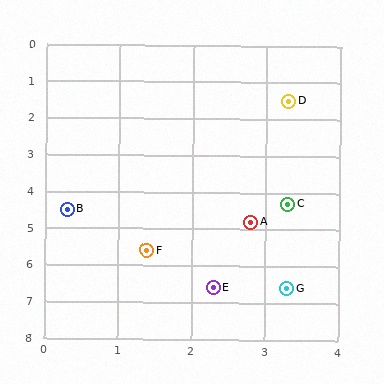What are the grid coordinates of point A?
Point A is at approximately (2.8, 4.8).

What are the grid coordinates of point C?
Point C is at approximately (3.3, 4.3).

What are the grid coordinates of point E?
Point E is at approximately (2.3, 6.6).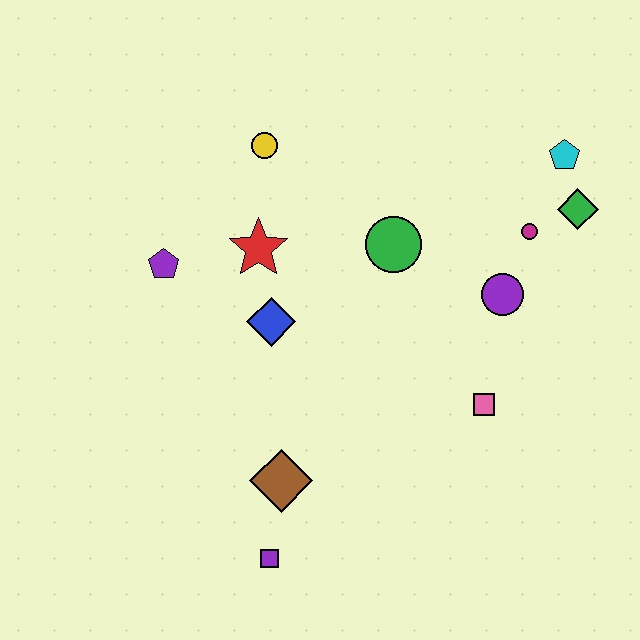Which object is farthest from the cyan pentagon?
The purple square is farthest from the cyan pentagon.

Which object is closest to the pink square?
The purple circle is closest to the pink square.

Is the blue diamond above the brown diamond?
Yes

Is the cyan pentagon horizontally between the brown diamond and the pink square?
No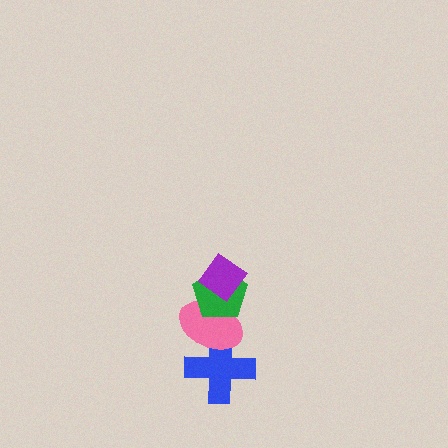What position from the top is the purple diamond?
The purple diamond is 1st from the top.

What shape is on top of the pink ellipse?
The green pentagon is on top of the pink ellipse.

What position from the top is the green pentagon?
The green pentagon is 2nd from the top.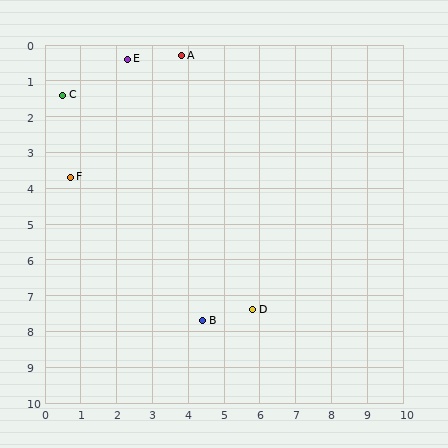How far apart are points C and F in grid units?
Points C and F are about 2.3 grid units apart.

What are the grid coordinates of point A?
Point A is at approximately (3.8, 0.3).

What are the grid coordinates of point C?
Point C is at approximately (0.5, 1.4).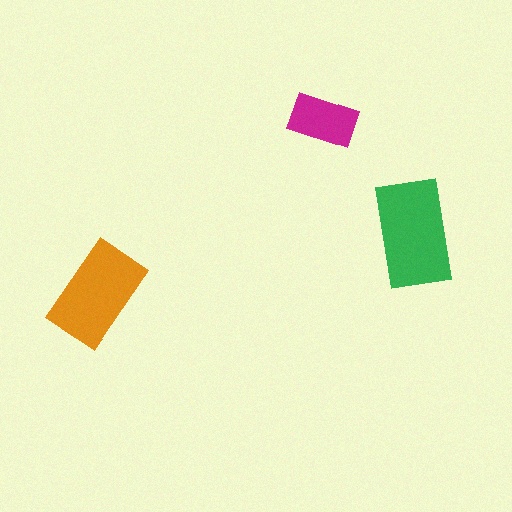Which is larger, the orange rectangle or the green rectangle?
The green one.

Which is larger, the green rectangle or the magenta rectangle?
The green one.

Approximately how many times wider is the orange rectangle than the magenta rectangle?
About 1.5 times wider.